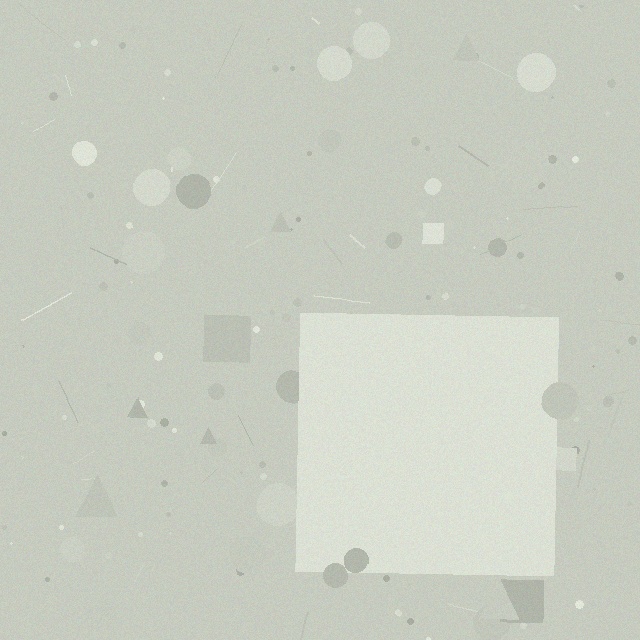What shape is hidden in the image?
A square is hidden in the image.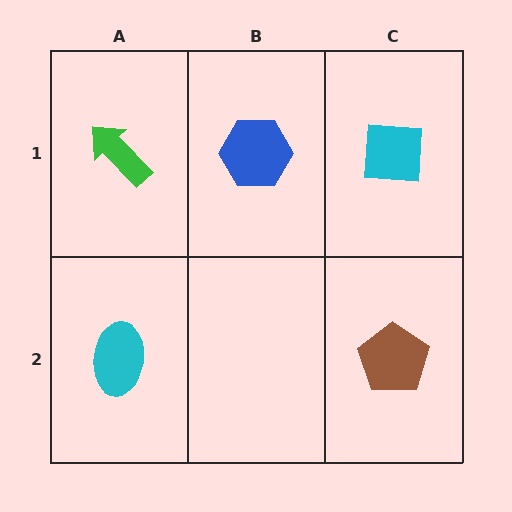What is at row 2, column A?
A cyan ellipse.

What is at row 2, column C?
A brown pentagon.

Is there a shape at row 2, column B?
No, that cell is empty.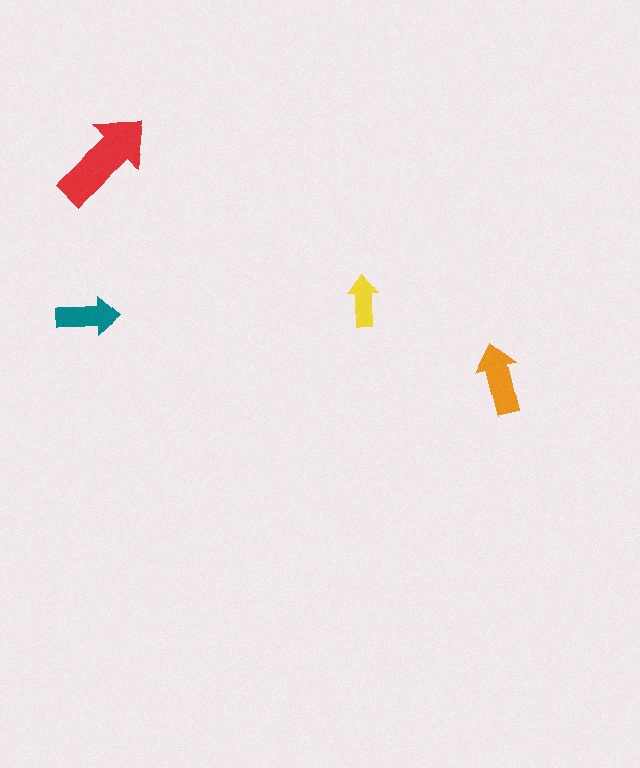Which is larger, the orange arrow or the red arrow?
The red one.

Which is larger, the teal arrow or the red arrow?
The red one.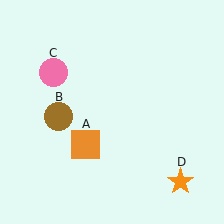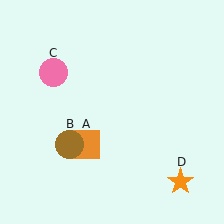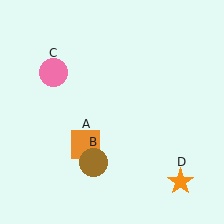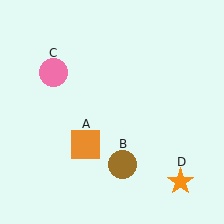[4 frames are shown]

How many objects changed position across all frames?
1 object changed position: brown circle (object B).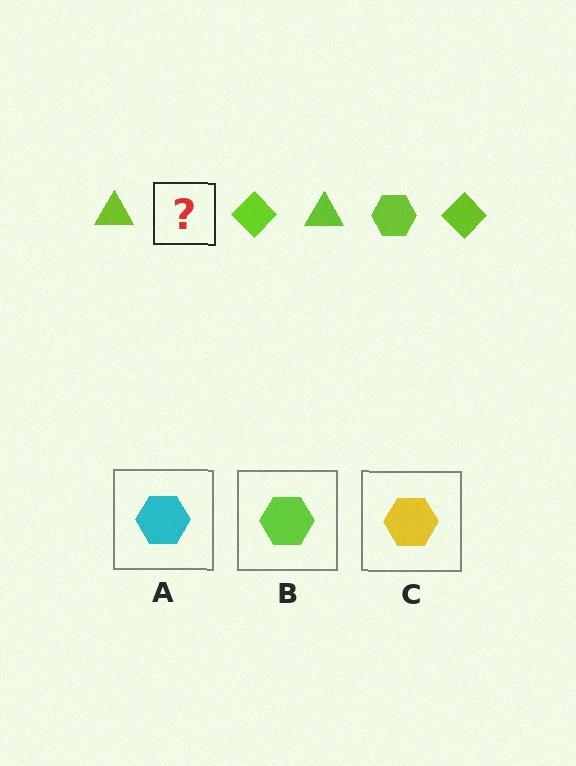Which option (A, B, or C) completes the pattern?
B.